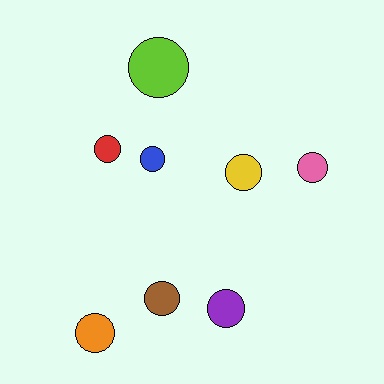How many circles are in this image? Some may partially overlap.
There are 8 circles.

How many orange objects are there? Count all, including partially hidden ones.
There is 1 orange object.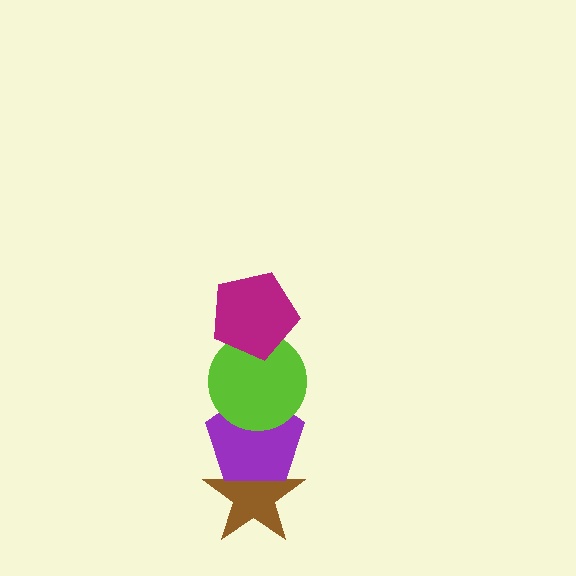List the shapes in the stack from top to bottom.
From top to bottom: the magenta pentagon, the lime circle, the purple pentagon, the brown star.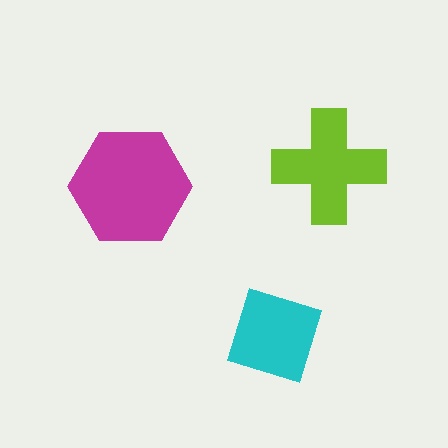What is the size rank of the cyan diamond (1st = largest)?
3rd.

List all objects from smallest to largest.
The cyan diamond, the lime cross, the magenta hexagon.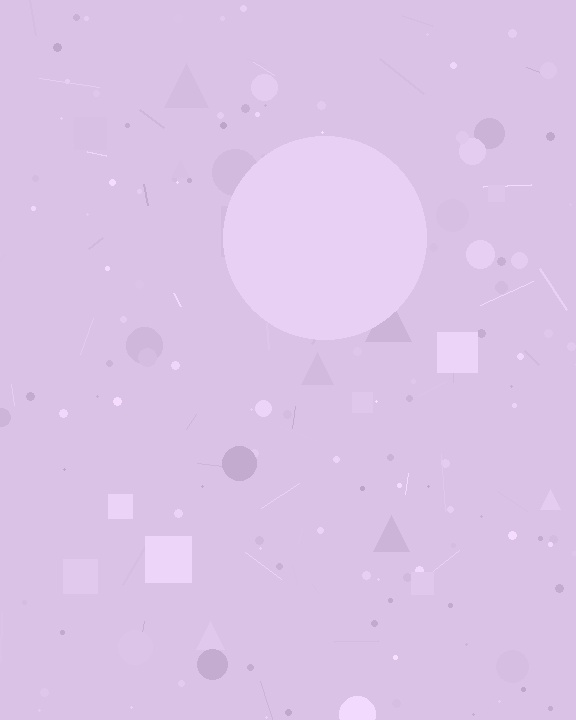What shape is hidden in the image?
A circle is hidden in the image.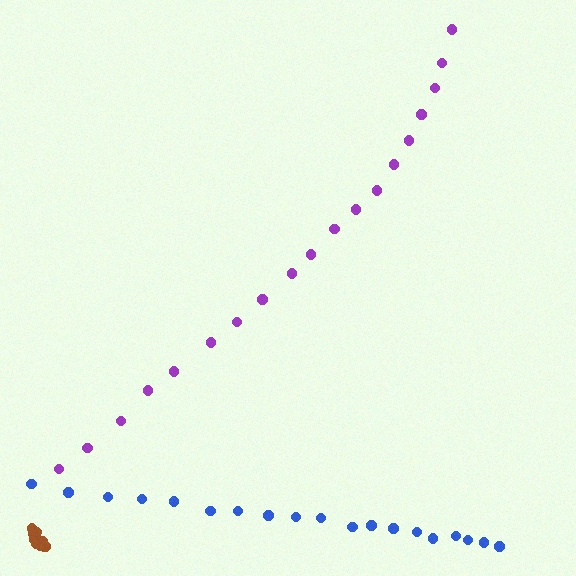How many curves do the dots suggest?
There are 3 distinct paths.